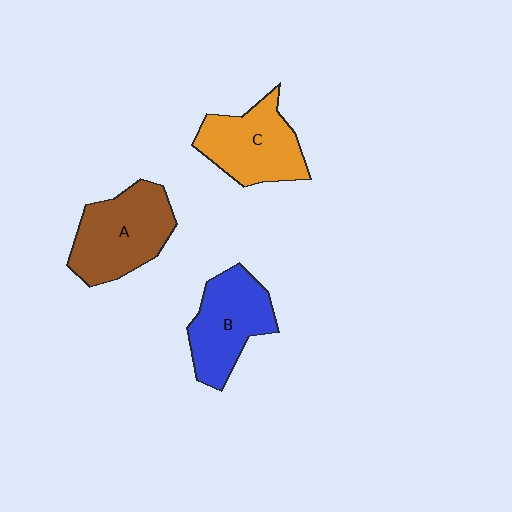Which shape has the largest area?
Shape A (brown).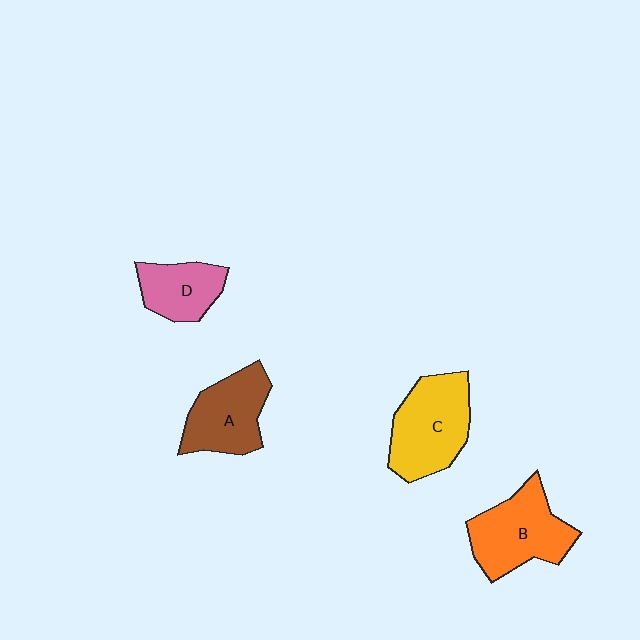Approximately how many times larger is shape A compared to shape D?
Approximately 1.3 times.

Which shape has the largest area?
Shape C (yellow).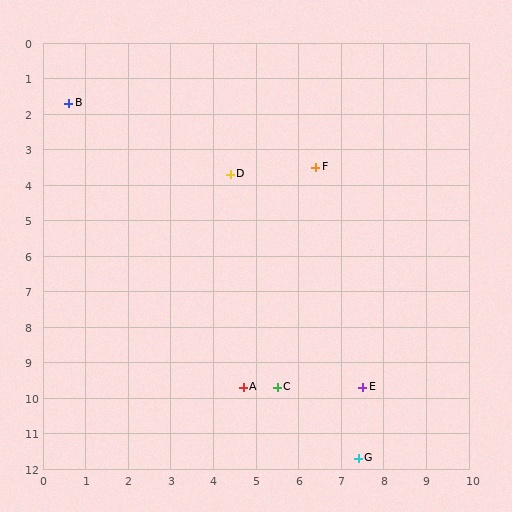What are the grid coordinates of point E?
Point E is at approximately (7.5, 9.7).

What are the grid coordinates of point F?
Point F is at approximately (6.4, 3.5).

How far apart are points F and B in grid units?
Points F and B are about 6.1 grid units apart.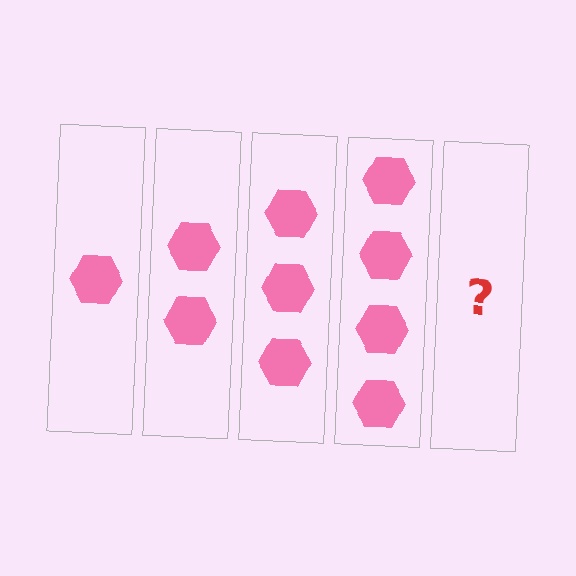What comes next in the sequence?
The next element should be 5 hexagons.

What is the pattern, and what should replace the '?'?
The pattern is that each step adds one more hexagon. The '?' should be 5 hexagons.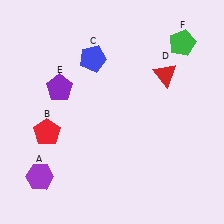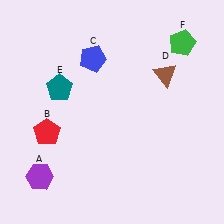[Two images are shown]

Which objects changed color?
D changed from red to brown. E changed from purple to teal.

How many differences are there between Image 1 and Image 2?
There are 2 differences between the two images.